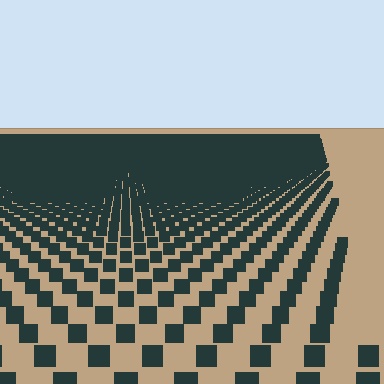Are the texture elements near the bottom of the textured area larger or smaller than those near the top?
Larger. Near the bottom, elements are closer to the viewer and appear at a bigger on-screen size.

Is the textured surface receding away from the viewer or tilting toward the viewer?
The surface is receding away from the viewer. Texture elements get smaller and denser toward the top.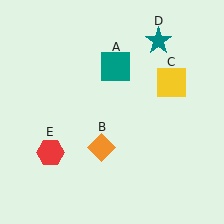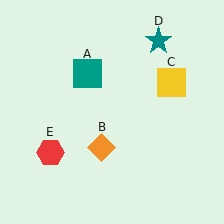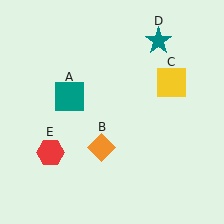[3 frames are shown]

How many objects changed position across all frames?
1 object changed position: teal square (object A).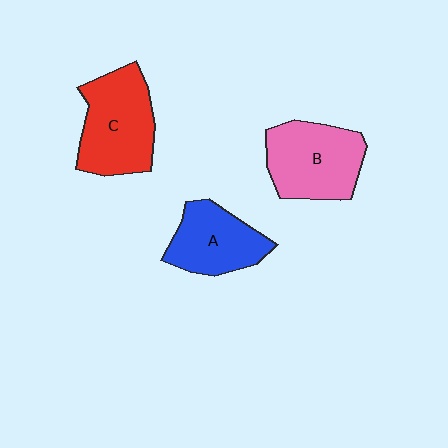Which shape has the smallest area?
Shape A (blue).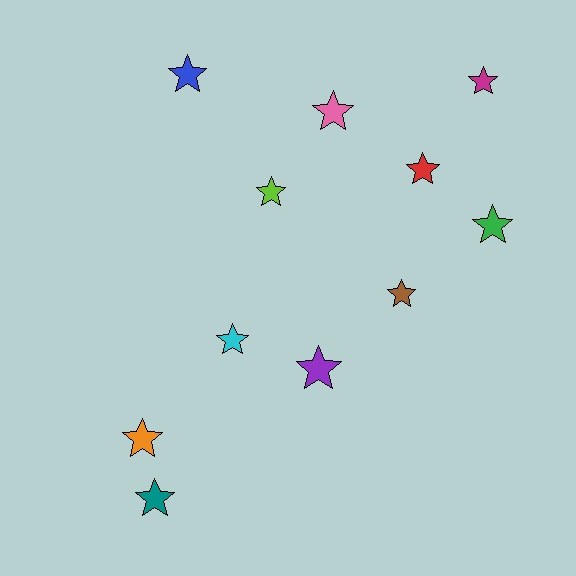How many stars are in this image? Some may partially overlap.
There are 11 stars.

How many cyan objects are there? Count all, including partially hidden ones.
There is 1 cyan object.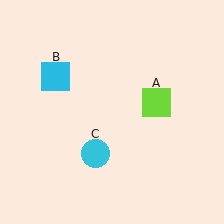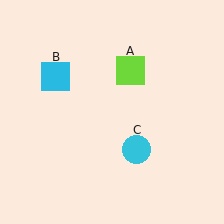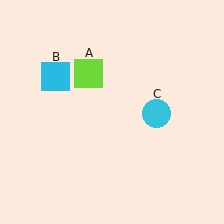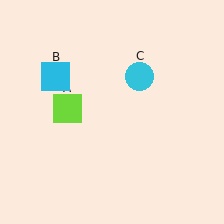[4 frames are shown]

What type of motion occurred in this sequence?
The lime square (object A), cyan circle (object C) rotated counterclockwise around the center of the scene.